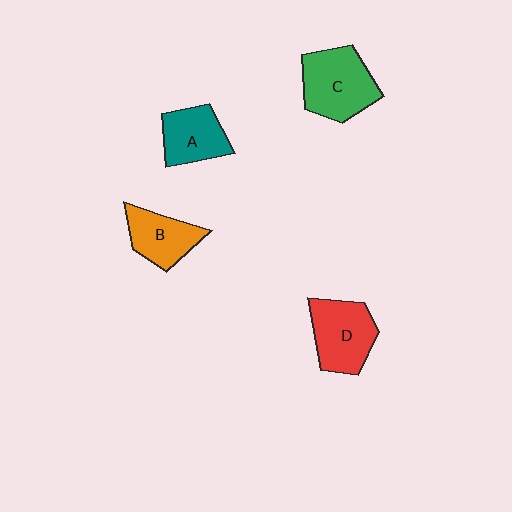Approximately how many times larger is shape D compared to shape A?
Approximately 1.2 times.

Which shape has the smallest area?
Shape B (orange).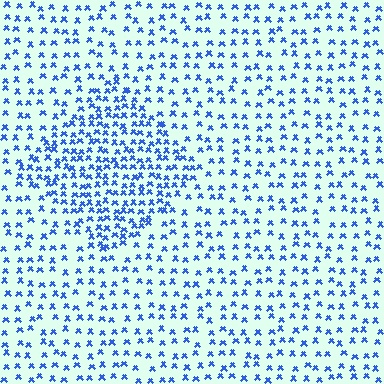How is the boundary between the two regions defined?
The boundary is defined by a change in element density (approximately 2.0x ratio). All elements are the same color, size, and shape.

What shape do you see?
I see a diamond.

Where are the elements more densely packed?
The elements are more densely packed inside the diamond boundary.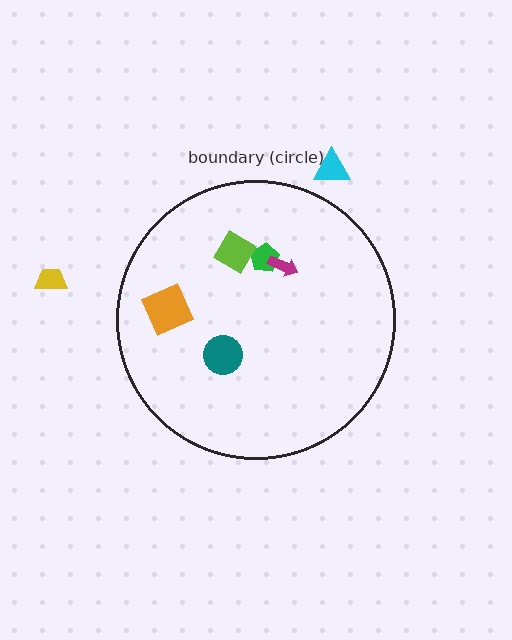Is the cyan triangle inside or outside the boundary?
Outside.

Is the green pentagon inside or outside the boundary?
Inside.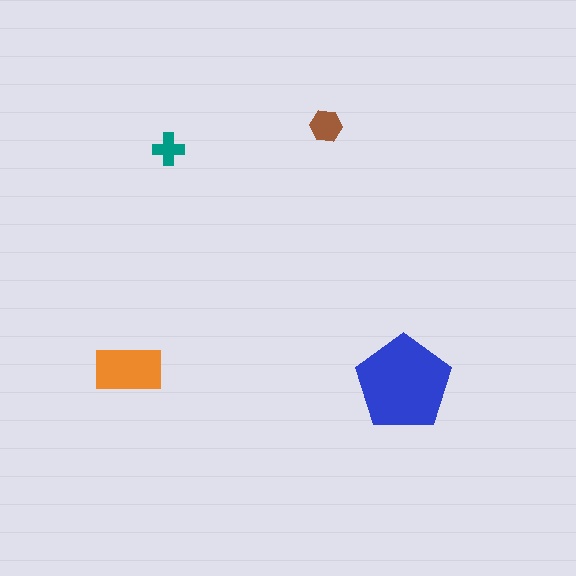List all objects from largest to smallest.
The blue pentagon, the orange rectangle, the brown hexagon, the teal cross.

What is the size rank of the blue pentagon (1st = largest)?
1st.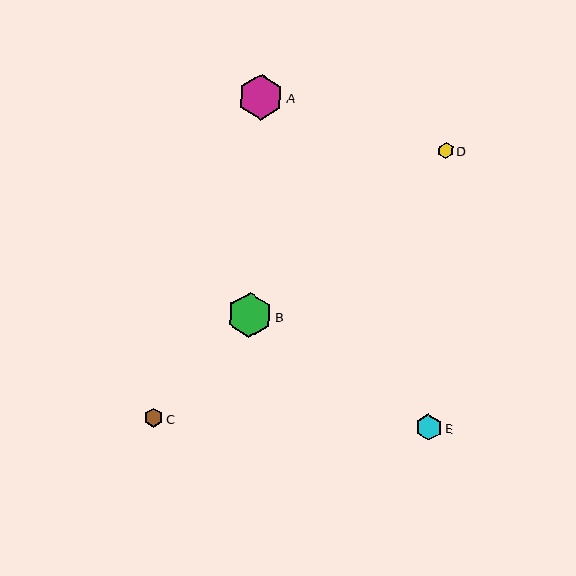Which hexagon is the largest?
Hexagon A is the largest with a size of approximately 45 pixels.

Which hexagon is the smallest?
Hexagon D is the smallest with a size of approximately 15 pixels.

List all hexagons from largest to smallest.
From largest to smallest: A, B, E, C, D.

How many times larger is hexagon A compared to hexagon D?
Hexagon A is approximately 2.9 times the size of hexagon D.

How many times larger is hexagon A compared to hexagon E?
Hexagon A is approximately 1.7 times the size of hexagon E.